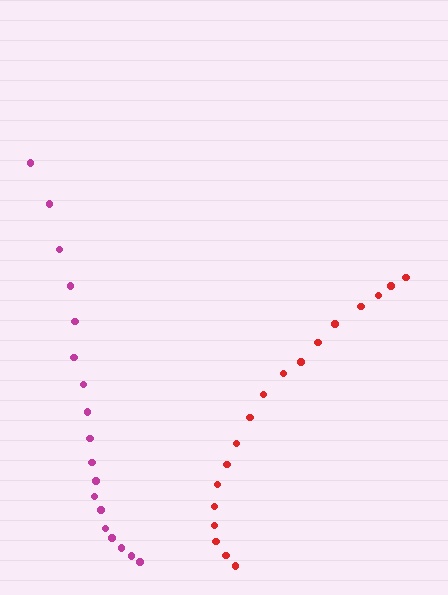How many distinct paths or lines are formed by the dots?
There are 2 distinct paths.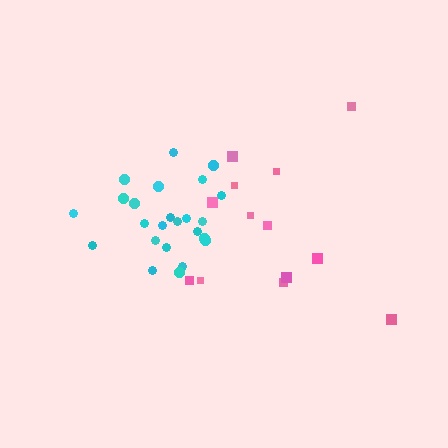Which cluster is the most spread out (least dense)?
Pink.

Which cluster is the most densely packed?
Cyan.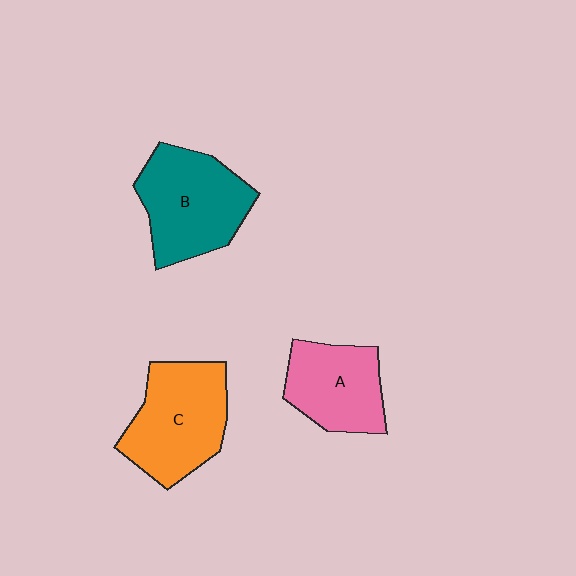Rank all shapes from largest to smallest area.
From largest to smallest: B (teal), C (orange), A (pink).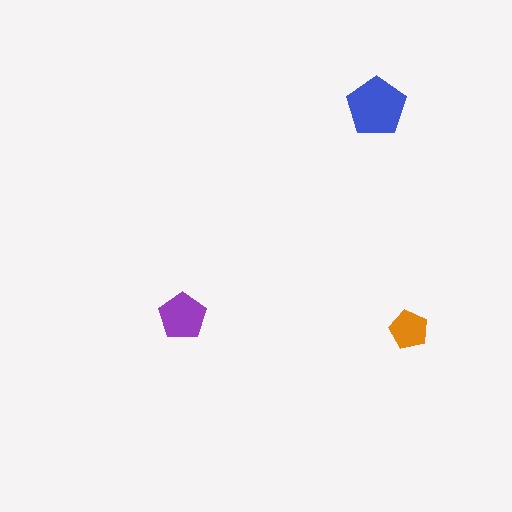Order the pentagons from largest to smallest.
the blue one, the purple one, the orange one.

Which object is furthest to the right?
The orange pentagon is rightmost.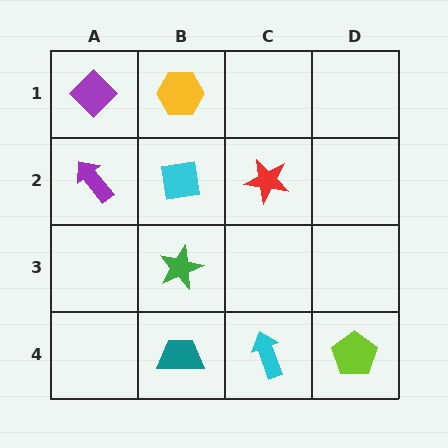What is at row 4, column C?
A cyan arrow.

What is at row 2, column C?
A red star.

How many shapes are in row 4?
3 shapes.